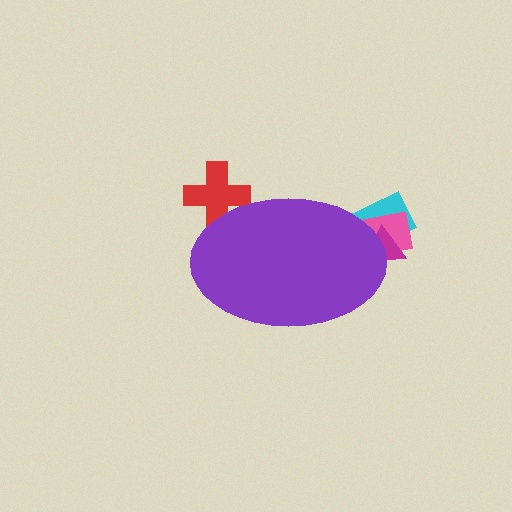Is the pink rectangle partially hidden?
Yes, the pink rectangle is partially hidden behind the purple ellipse.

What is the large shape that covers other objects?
A purple ellipse.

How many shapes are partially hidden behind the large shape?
4 shapes are partially hidden.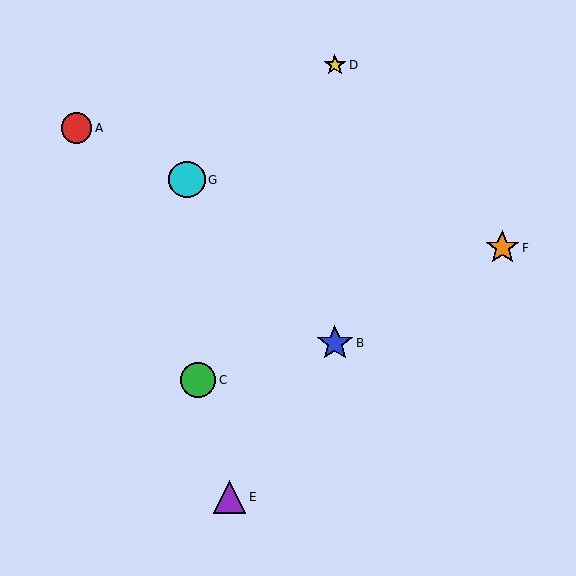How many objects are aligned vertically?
2 objects (B, D) are aligned vertically.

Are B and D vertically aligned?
Yes, both are at x≈335.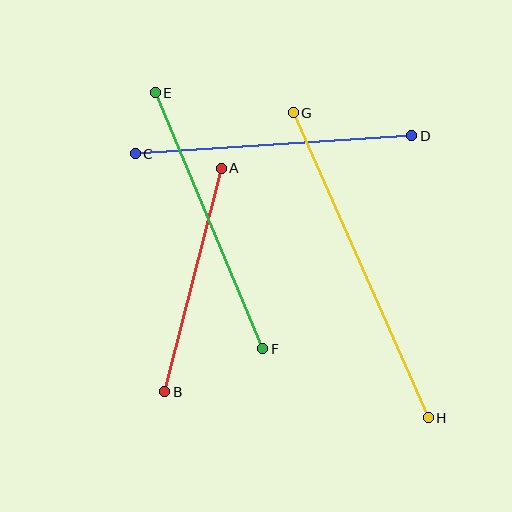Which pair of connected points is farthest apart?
Points G and H are farthest apart.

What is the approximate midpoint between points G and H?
The midpoint is at approximately (361, 265) pixels.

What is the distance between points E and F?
The distance is approximately 278 pixels.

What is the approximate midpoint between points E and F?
The midpoint is at approximately (209, 221) pixels.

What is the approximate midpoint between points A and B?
The midpoint is at approximately (193, 280) pixels.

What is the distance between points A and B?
The distance is approximately 231 pixels.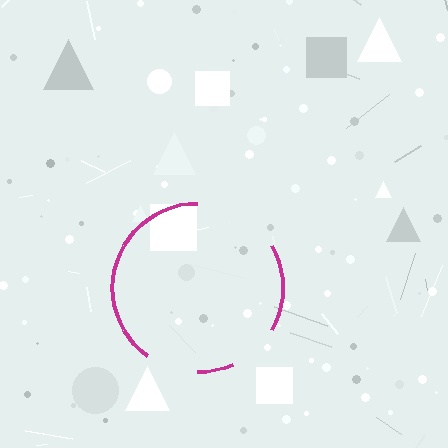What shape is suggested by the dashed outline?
The dashed outline suggests a circle.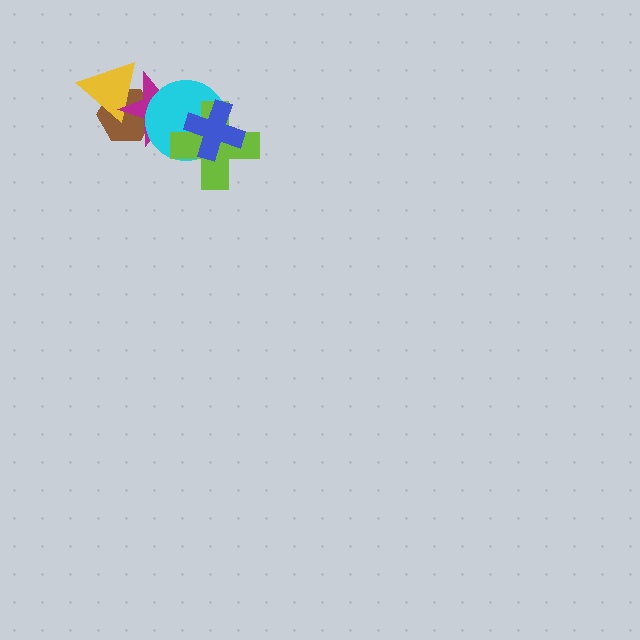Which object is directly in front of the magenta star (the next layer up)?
The cyan circle is directly in front of the magenta star.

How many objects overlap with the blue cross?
3 objects overlap with the blue cross.